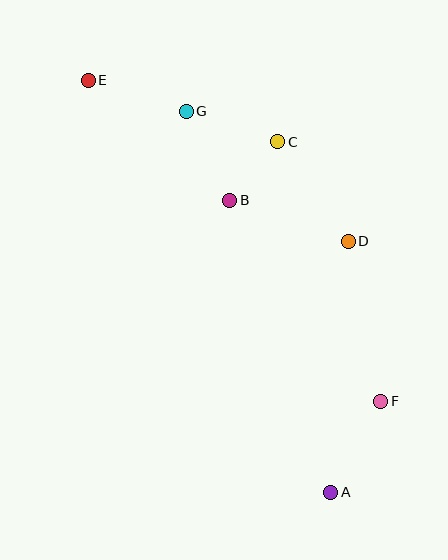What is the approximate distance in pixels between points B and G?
The distance between B and G is approximately 99 pixels.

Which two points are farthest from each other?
Points A and E are farthest from each other.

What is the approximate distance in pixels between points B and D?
The distance between B and D is approximately 125 pixels.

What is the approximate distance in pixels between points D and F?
The distance between D and F is approximately 163 pixels.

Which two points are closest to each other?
Points B and C are closest to each other.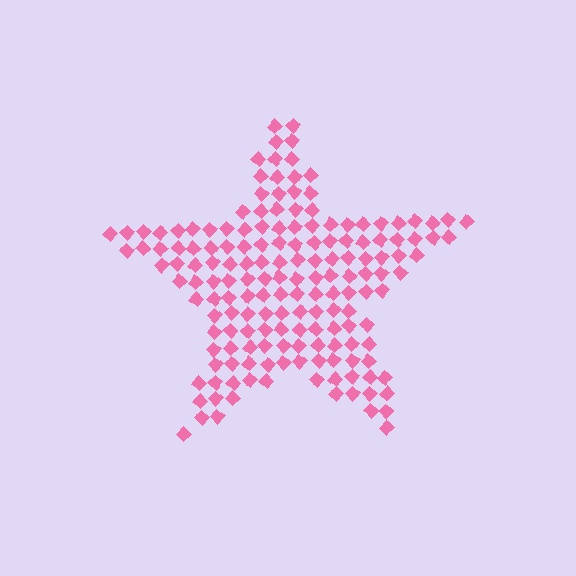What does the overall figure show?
The overall figure shows a star.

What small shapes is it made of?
It is made of small diamonds.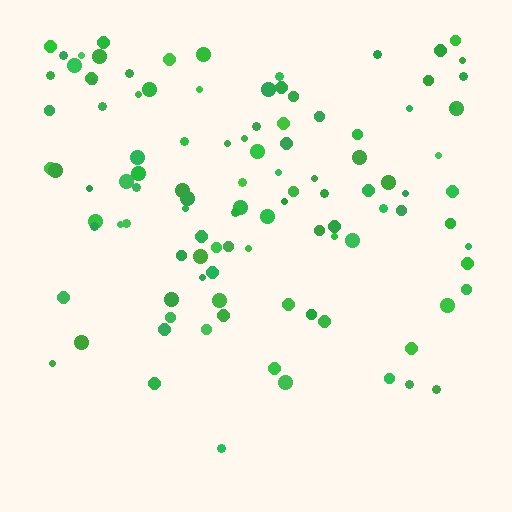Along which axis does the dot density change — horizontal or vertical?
Vertical.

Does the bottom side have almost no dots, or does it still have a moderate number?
Still a moderate number, just noticeably fewer than the top.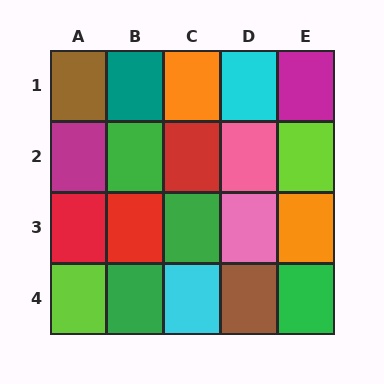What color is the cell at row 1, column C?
Orange.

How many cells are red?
3 cells are red.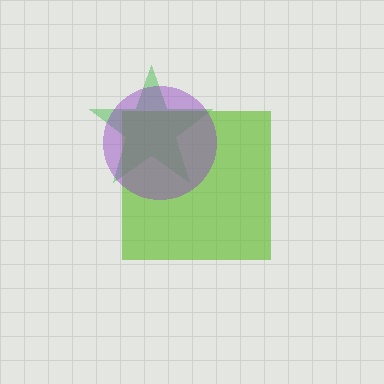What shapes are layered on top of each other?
The layered shapes are: a green star, a lime square, a purple circle.